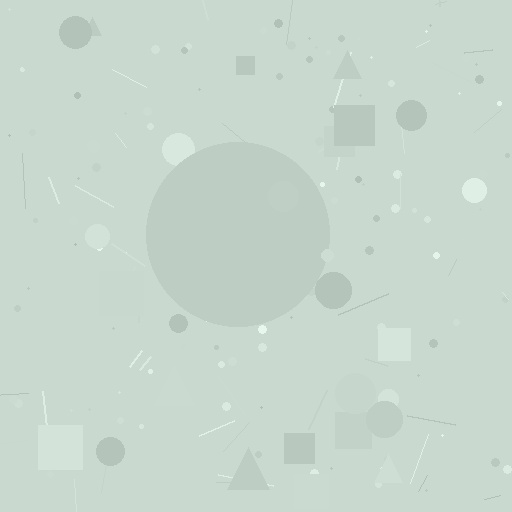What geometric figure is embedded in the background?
A circle is embedded in the background.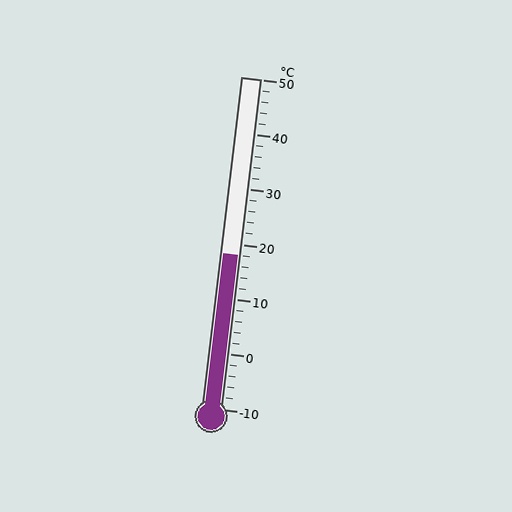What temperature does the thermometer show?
The thermometer shows approximately 18°C.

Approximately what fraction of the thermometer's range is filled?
The thermometer is filled to approximately 45% of its range.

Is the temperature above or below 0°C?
The temperature is above 0°C.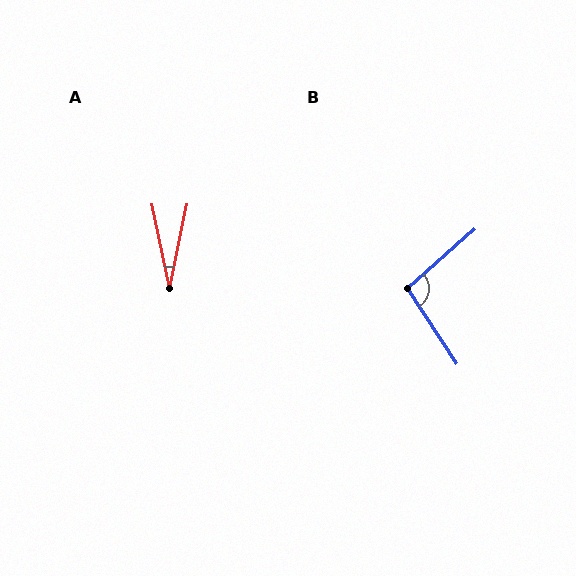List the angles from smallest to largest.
A (24°), B (98°).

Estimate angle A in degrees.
Approximately 24 degrees.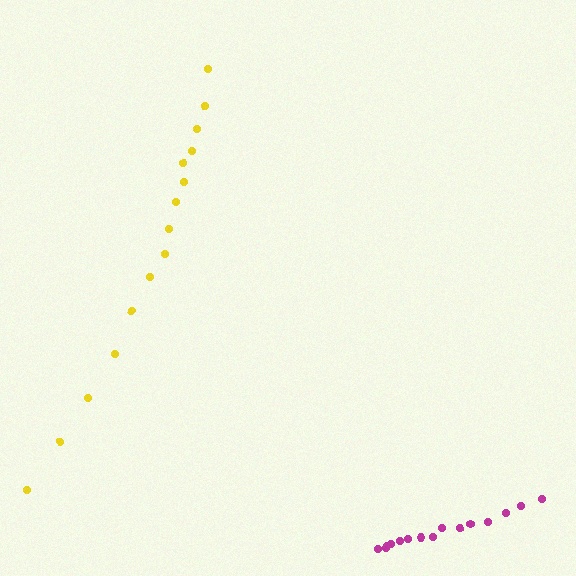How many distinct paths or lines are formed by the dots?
There are 2 distinct paths.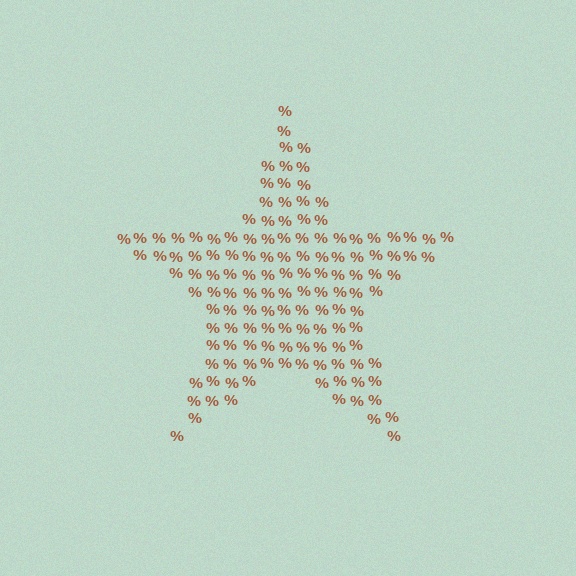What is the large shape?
The large shape is a star.